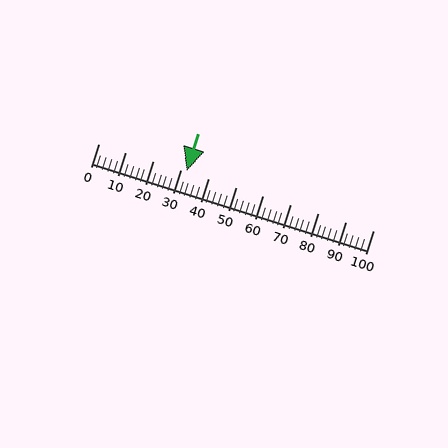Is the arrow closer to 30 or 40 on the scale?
The arrow is closer to 30.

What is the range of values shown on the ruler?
The ruler shows values from 0 to 100.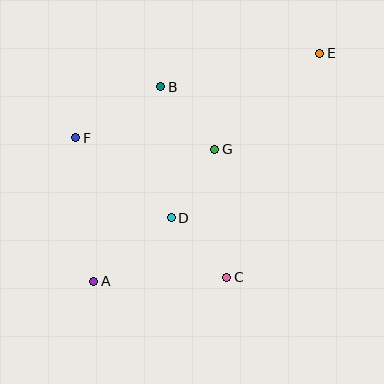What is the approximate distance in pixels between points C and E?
The distance between C and E is approximately 243 pixels.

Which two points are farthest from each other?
Points A and E are farthest from each other.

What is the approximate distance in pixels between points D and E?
The distance between D and E is approximately 221 pixels.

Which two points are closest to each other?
Points D and G are closest to each other.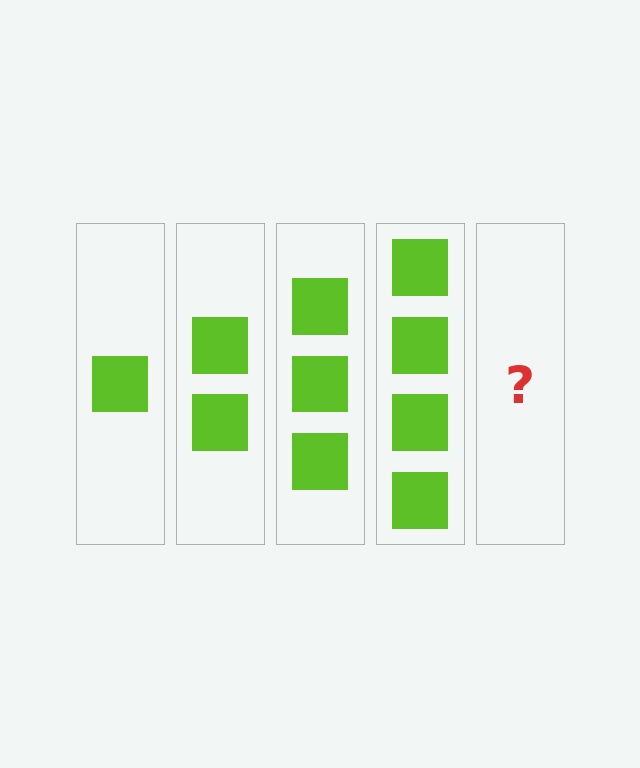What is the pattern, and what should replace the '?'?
The pattern is that each step adds one more square. The '?' should be 5 squares.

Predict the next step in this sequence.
The next step is 5 squares.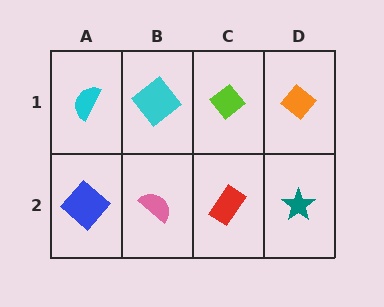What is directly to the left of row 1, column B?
A cyan semicircle.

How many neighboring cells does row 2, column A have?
2.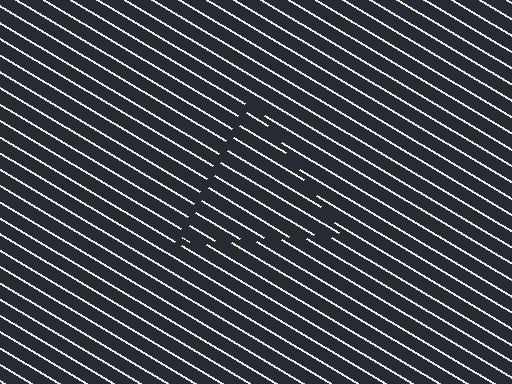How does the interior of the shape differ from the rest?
The interior of the shape contains the same grating, shifted by half a period — the contour is defined by the phase discontinuity where line-ends from the inner and outer gratings abut.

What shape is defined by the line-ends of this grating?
An illusory triangle. The interior of the shape contains the same grating, shifted by half a period — the contour is defined by the phase discontinuity where line-ends from the inner and outer gratings abut.